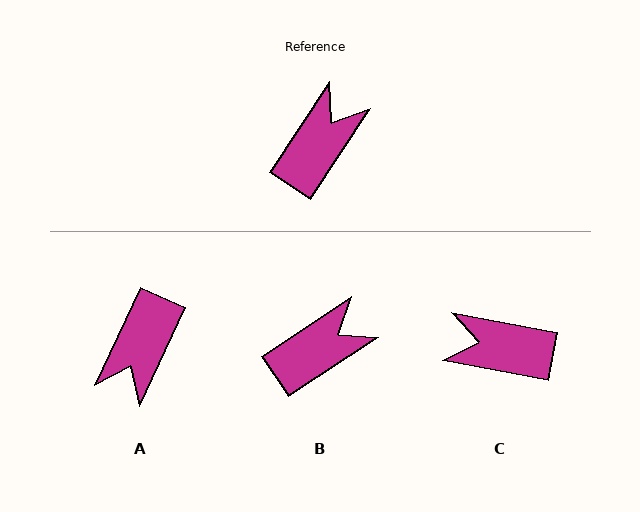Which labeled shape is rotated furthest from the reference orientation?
A, about 172 degrees away.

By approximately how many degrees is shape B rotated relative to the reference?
Approximately 23 degrees clockwise.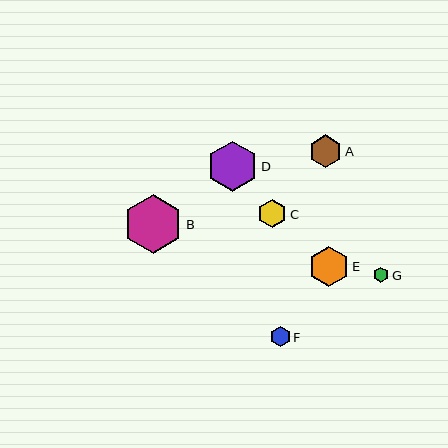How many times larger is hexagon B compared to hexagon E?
Hexagon B is approximately 1.4 times the size of hexagon E.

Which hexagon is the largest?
Hexagon B is the largest with a size of approximately 59 pixels.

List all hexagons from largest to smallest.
From largest to smallest: B, D, E, A, C, F, G.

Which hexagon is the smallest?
Hexagon G is the smallest with a size of approximately 15 pixels.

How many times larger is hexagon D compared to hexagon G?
Hexagon D is approximately 3.3 times the size of hexagon G.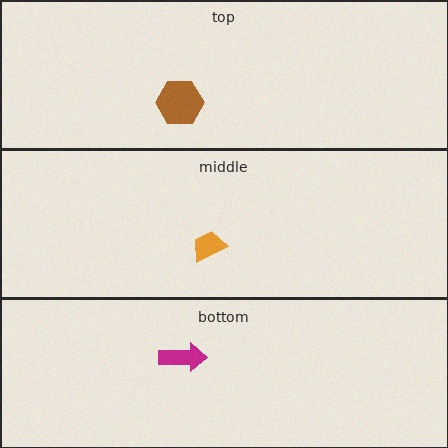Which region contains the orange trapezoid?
The middle region.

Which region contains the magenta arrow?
The bottom region.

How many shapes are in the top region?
1.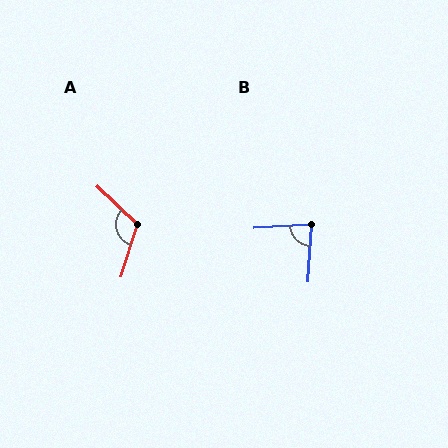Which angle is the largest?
A, at approximately 116 degrees.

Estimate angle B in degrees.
Approximately 83 degrees.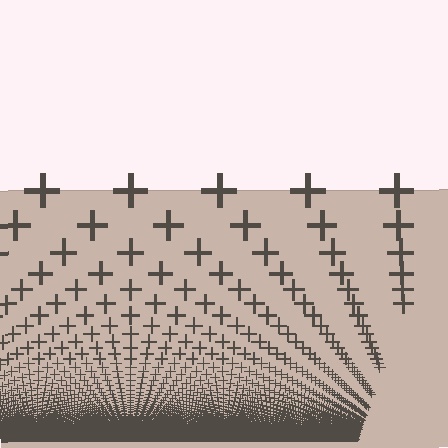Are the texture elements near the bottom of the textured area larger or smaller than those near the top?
Smaller. The gradient is inverted — elements near the bottom are smaller and denser.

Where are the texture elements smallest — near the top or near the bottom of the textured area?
Near the bottom.